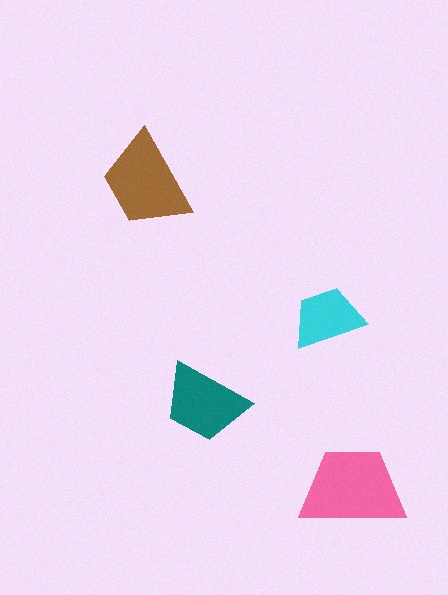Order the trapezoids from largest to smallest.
the pink one, the brown one, the teal one, the cyan one.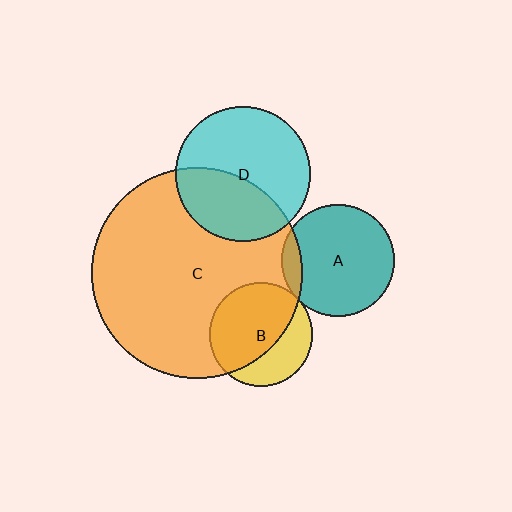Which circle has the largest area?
Circle C (orange).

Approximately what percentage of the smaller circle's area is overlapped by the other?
Approximately 10%.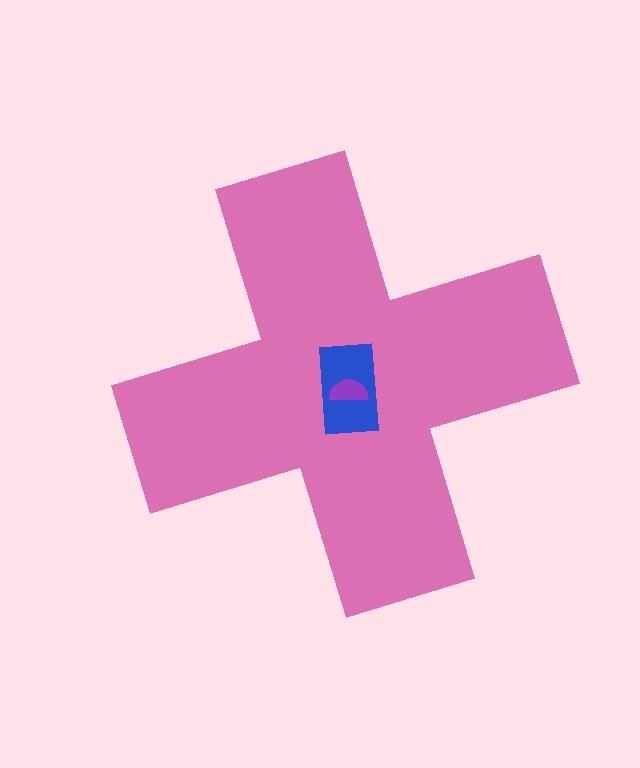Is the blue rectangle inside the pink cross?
Yes.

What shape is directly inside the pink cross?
The blue rectangle.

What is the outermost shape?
The pink cross.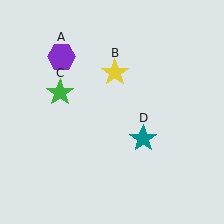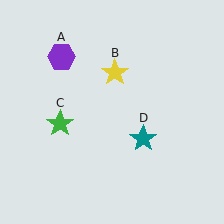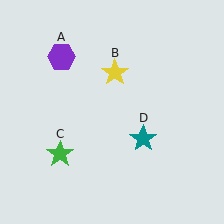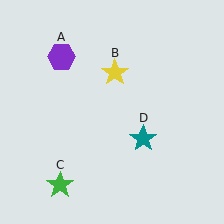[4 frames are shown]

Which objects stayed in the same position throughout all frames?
Purple hexagon (object A) and yellow star (object B) and teal star (object D) remained stationary.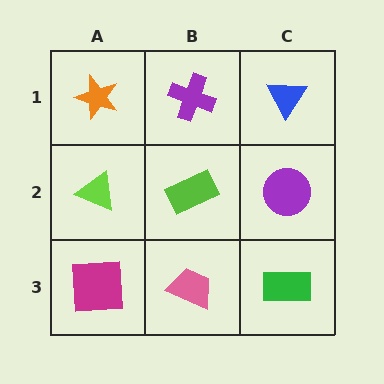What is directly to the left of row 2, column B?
A lime triangle.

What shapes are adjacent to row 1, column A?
A lime triangle (row 2, column A), a purple cross (row 1, column B).